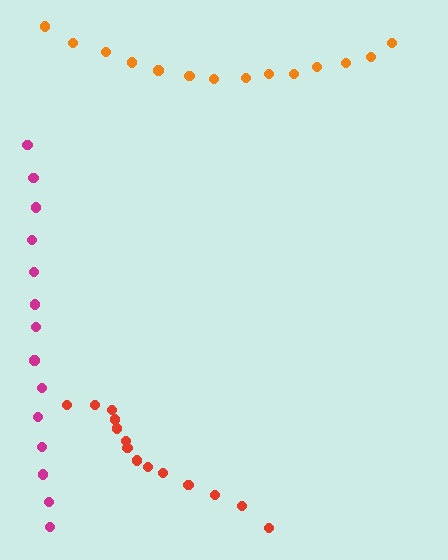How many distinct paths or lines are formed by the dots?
There are 3 distinct paths.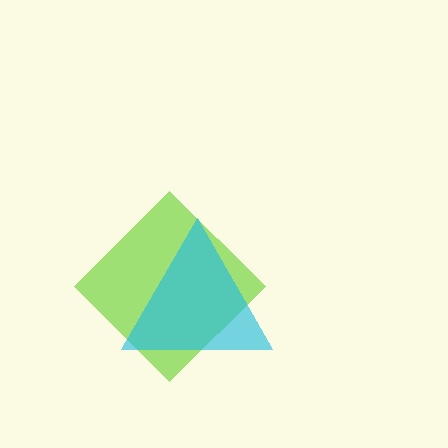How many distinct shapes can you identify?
There are 2 distinct shapes: a lime diamond, a cyan triangle.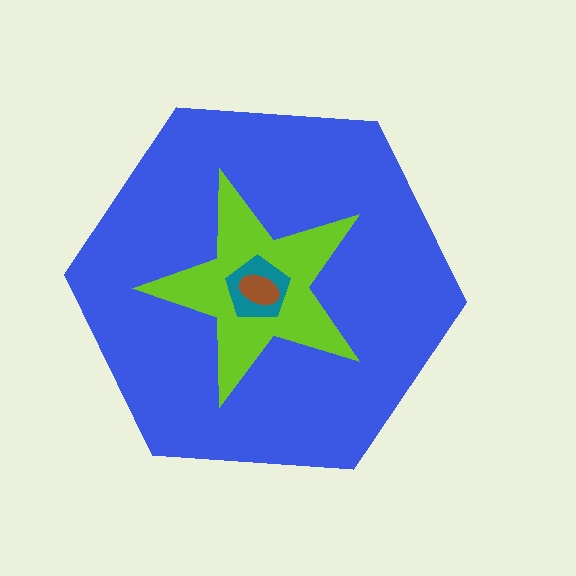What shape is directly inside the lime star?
The teal pentagon.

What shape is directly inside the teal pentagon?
The brown ellipse.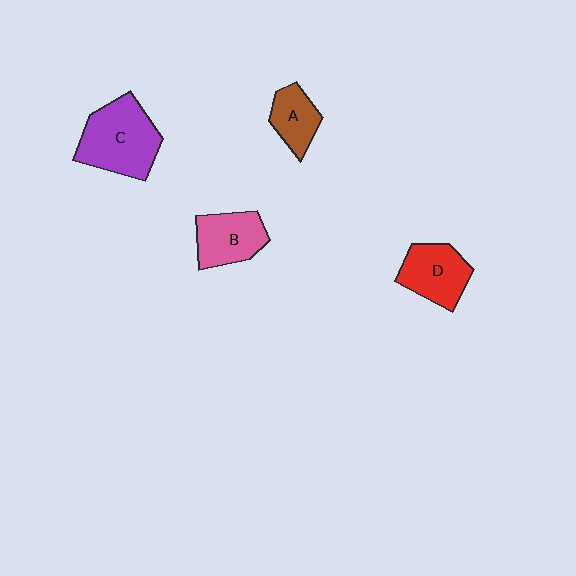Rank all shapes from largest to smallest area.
From largest to smallest: C (purple), D (red), B (pink), A (brown).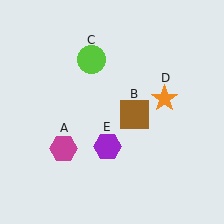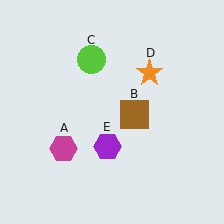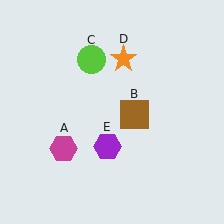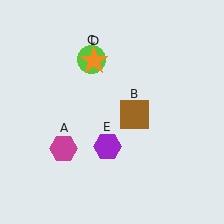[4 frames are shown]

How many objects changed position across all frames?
1 object changed position: orange star (object D).